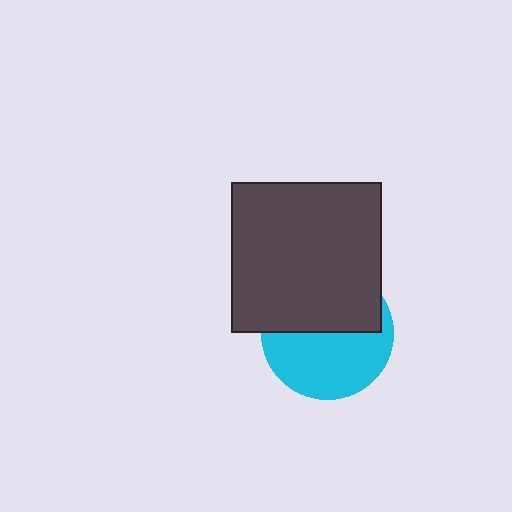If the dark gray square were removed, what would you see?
You would see the complete cyan circle.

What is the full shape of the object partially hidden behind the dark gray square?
The partially hidden object is a cyan circle.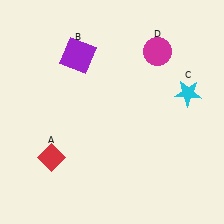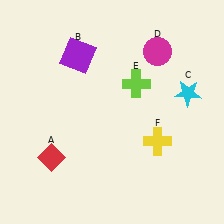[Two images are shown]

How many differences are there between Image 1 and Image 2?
There are 2 differences between the two images.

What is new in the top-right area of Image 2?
A lime cross (E) was added in the top-right area of Image 2.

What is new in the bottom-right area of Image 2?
A yellow cross (F) was added in the bottom-right area of Image 2.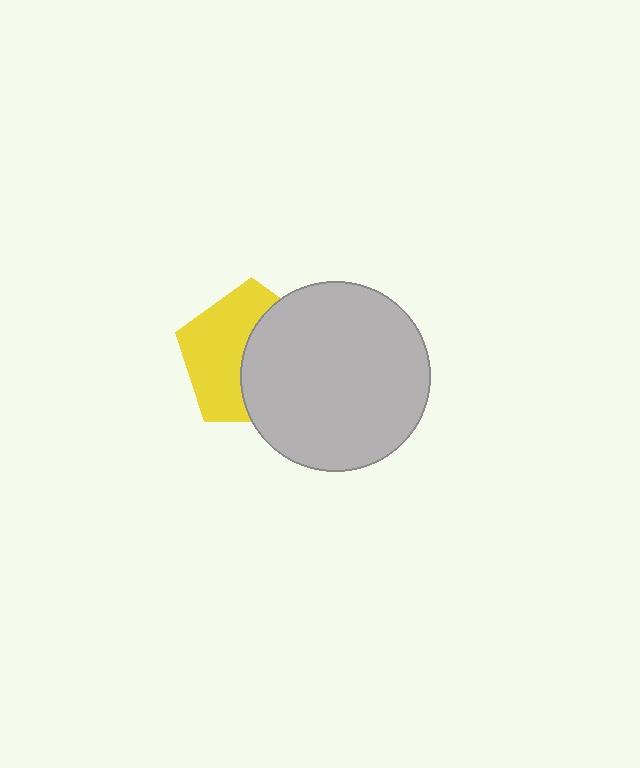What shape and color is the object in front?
The object in front is a light gray circle.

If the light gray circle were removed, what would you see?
You would see the complete yellow pentagon.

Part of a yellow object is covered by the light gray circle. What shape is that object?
It is a pentagon.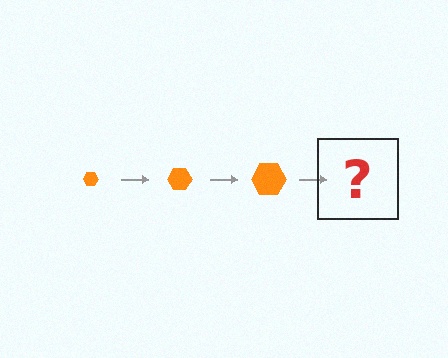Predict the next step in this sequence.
The next step is an orange hexagon, larger than the previous one.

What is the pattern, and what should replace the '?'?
The pattern is that the hexagon gets progressively larger each step. The '?' should be an orange hexagon, larger than the previous one.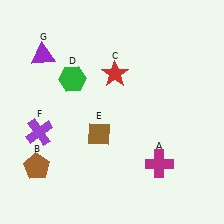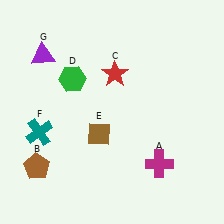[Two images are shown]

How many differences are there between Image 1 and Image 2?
There is 1 difference between the two images.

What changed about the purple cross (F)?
In Image 1, F is purple. In Image 2, it changed to teal.